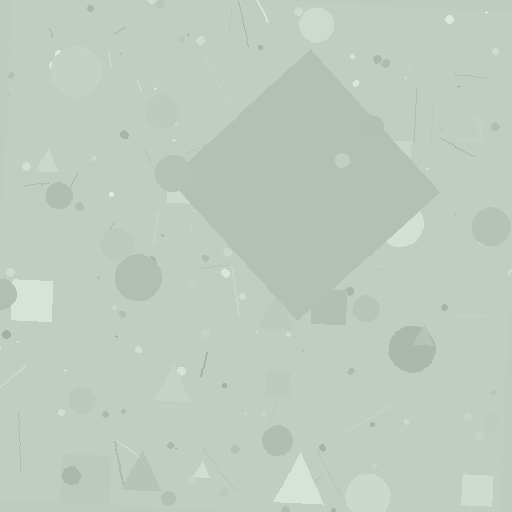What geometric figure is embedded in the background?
A diamond is embedded in the background.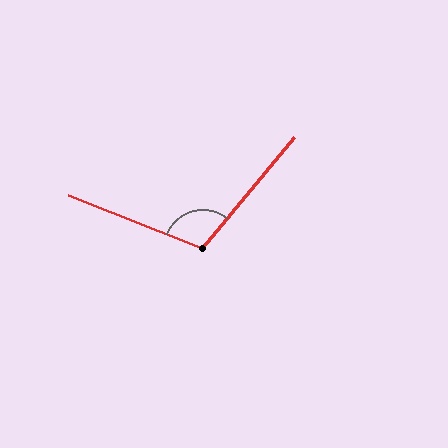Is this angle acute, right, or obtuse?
It is obtuse.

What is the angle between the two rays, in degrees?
Approximately 108 degrees.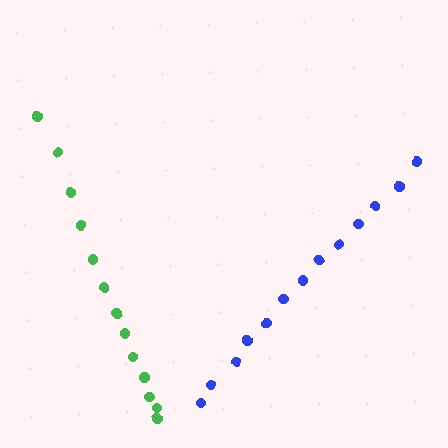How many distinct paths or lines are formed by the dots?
There are 2 distinct paths.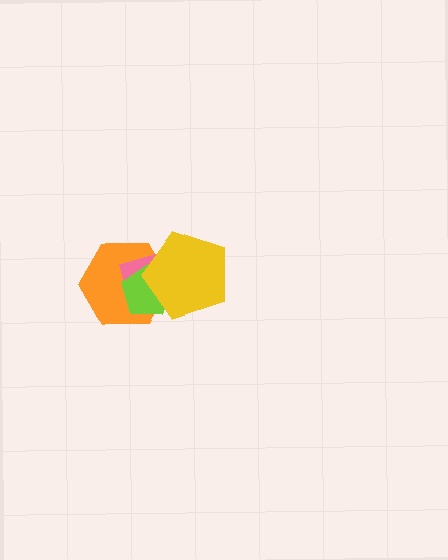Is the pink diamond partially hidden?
Yes, it is partially covered by another shape.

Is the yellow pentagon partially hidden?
No, no other shape covers it.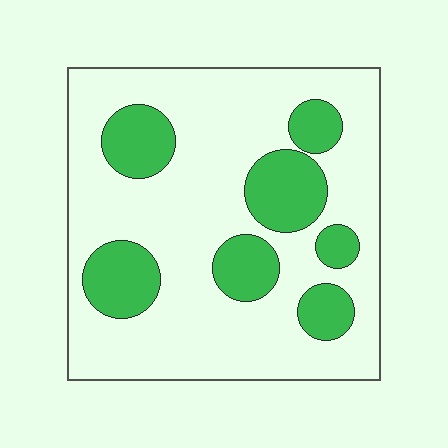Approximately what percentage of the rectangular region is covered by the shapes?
Approximately 25%.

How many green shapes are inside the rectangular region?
7.